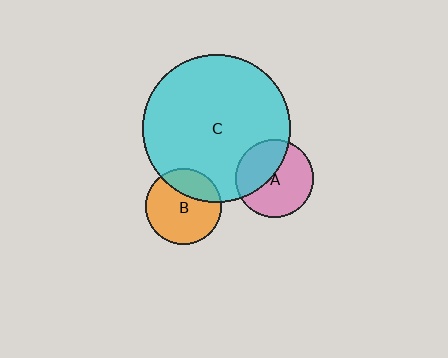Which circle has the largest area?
Circle C (cyan).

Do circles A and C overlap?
Yes.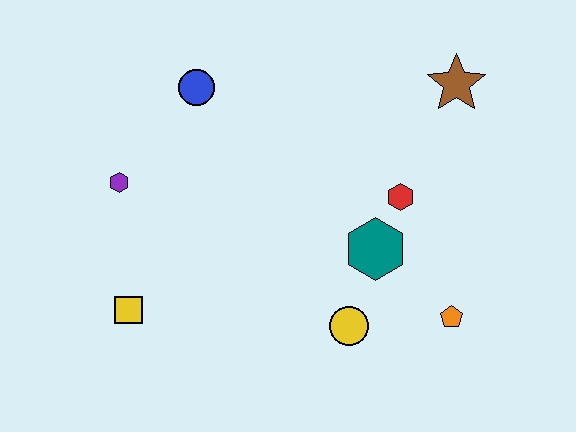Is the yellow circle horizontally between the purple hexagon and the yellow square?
No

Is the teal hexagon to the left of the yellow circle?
No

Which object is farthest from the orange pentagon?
The purple hexagon is farthest from the orange pentagon.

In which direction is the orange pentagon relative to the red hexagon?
The orange pentagon is below the red hexagon.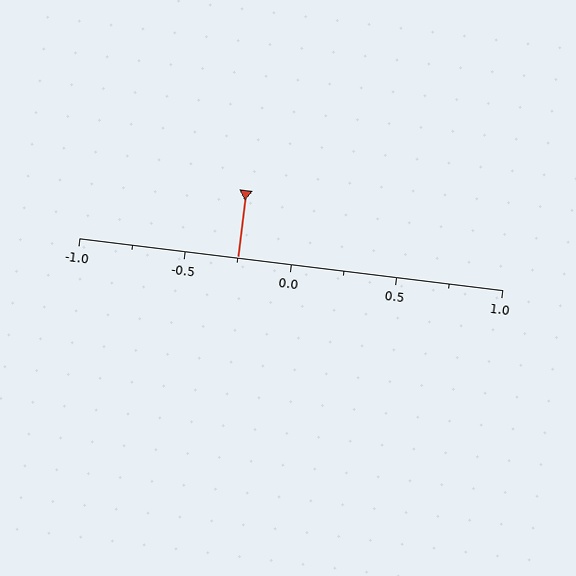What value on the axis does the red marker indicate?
The marker indicates approximately -0.25.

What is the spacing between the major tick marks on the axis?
The major ticks are spaced 0.5 apart.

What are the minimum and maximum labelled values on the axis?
The axis runs from -1.0 to 1.0.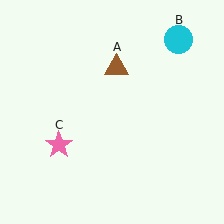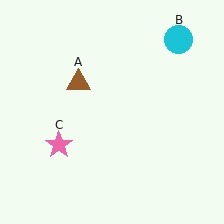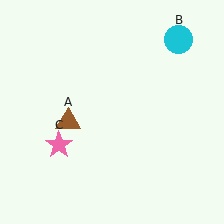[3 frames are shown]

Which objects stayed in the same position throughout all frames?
Cyan circle (object B) and pink star (object C) remained stationary.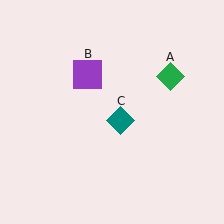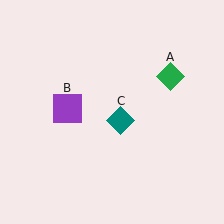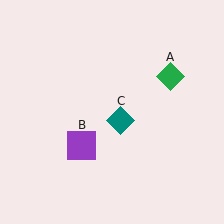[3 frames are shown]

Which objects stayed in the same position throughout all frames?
Green diamond (object A) and teal diamond (object C) remained stationary.